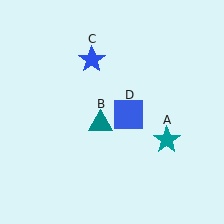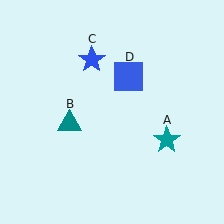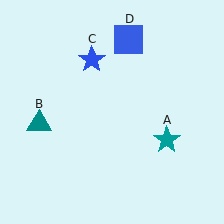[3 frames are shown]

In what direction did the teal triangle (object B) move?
The teal triangle (object B) moved left.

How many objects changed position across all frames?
2 objects changed position: teal triangle (object B), blue square (object D).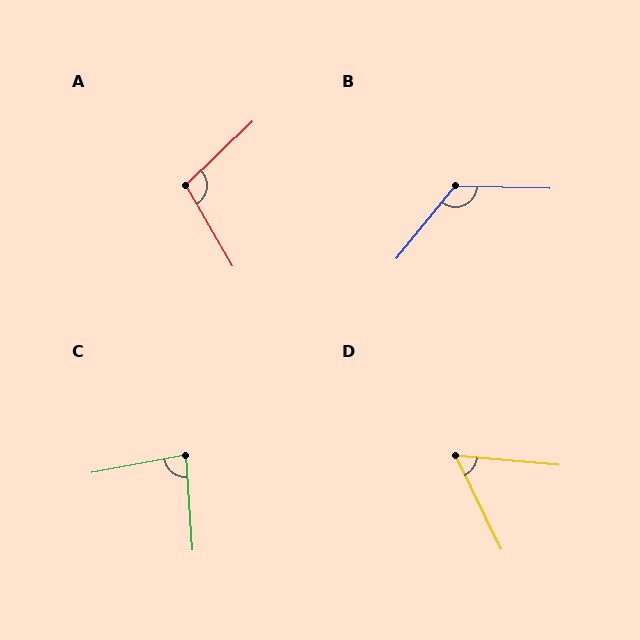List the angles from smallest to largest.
D (59°), C (83°), A (104°), B (127°).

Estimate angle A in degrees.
Approximately 104 degrees.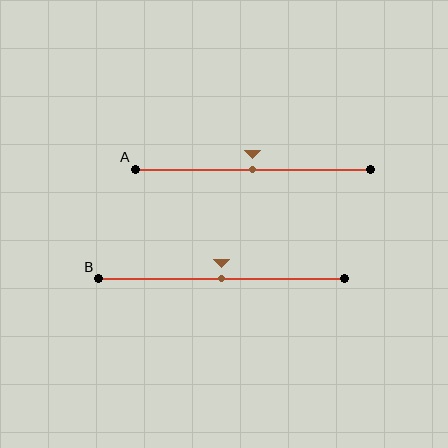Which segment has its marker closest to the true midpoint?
Segment A has its marker closest to the true midpoint.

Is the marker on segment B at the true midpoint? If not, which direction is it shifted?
Yes, the marker on segment B is at the true midpoint.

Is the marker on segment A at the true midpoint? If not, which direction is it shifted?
Yes, the marker on segment A is at the true midpoint.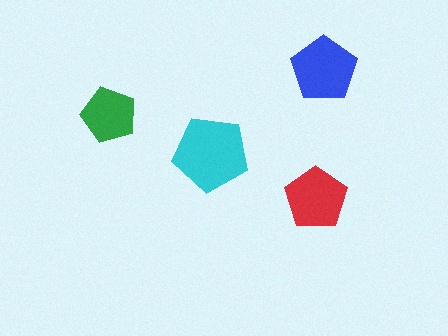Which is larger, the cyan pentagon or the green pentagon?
The cyan one.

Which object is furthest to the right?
The blue pentagon is rightmost.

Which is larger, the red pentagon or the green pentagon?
The red one.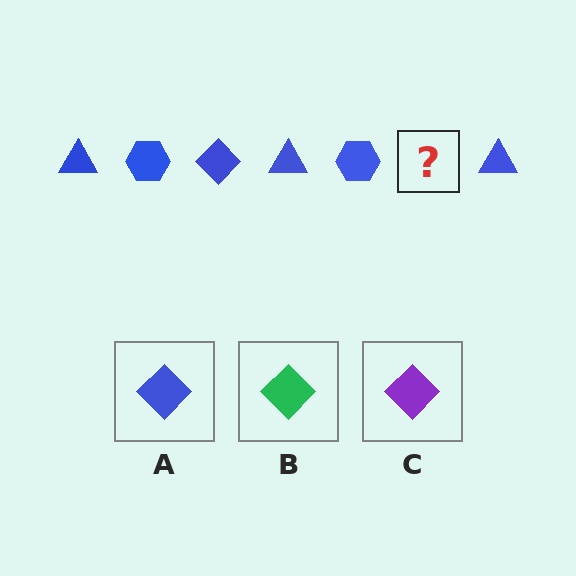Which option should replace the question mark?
Option A.